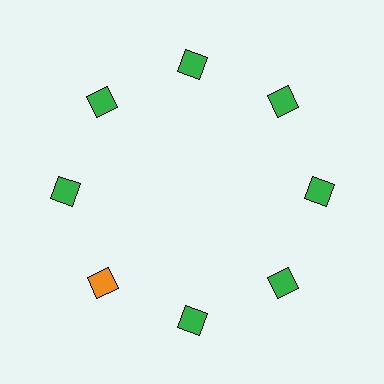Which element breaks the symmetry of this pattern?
The orange diamond at roughly the 8 o'clock position breaks the symmetry. All other shapes are green diamonds.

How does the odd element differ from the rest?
It has a different color: orange instead of green.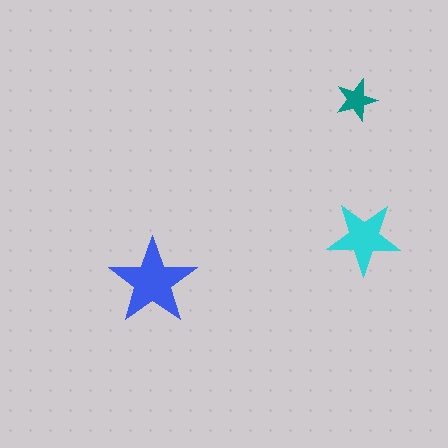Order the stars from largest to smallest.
the blue one, the cyan one, the teal one.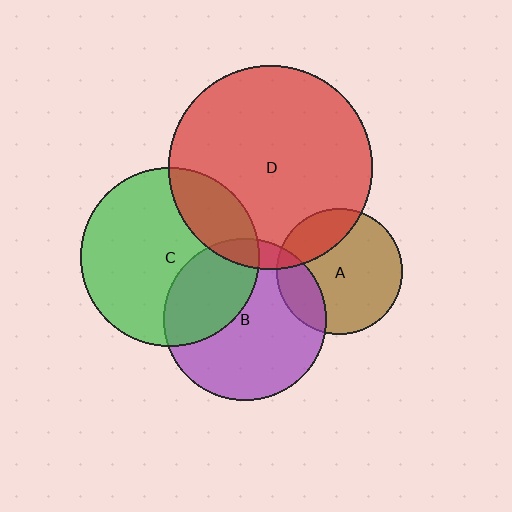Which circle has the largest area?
Circle D (red).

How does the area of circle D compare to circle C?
Approximately 1.3 times.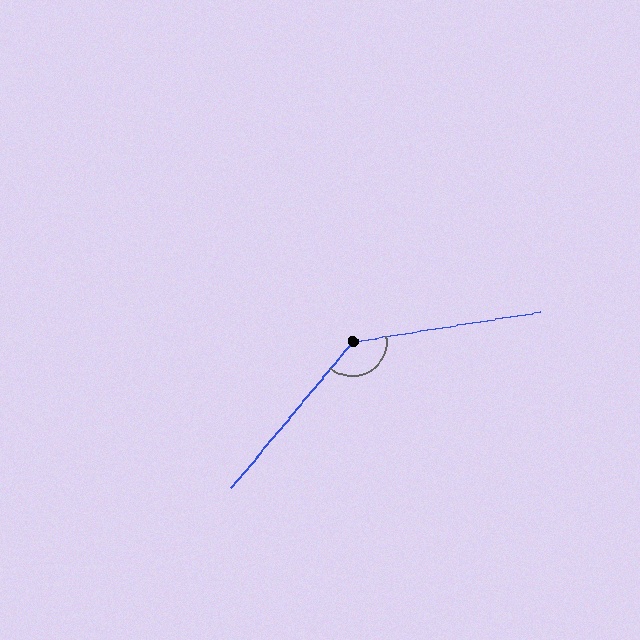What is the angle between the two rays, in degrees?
Approximately 139 degrees.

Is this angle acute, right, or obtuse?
It is obtuse.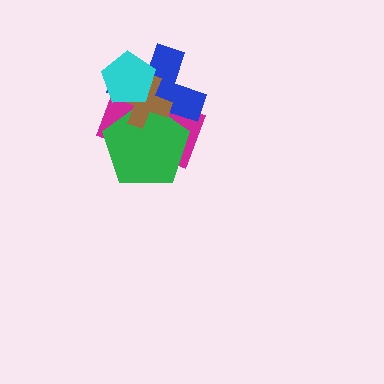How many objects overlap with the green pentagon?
3 objects overlap with the green pentagon.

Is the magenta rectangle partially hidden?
Yes, it is partially covered by another shape.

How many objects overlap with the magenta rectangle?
4 objects overlap with the magenta rectangle.